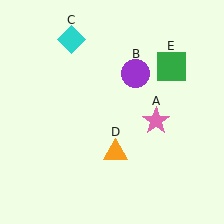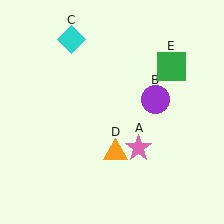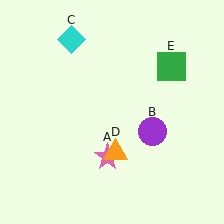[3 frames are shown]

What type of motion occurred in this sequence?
The pink star (object A), purple circle (object B) rotated clockwise around the center of the scene.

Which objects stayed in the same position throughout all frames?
Cyan diamond (object C) and orange triangle (object D) and green square (object E) remained stationary.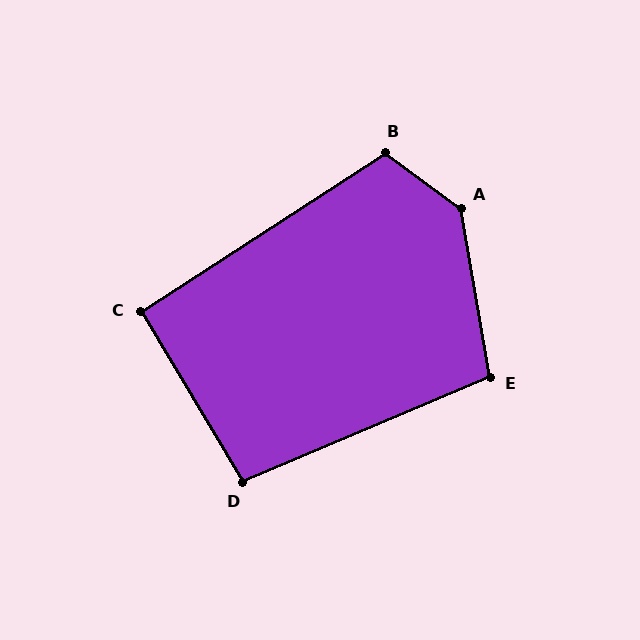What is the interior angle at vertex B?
Approximately 110 degrees (obtuse).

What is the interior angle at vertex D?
Approximately 98 degrees (obtuse).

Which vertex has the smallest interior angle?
C, at approximately 92 degrees.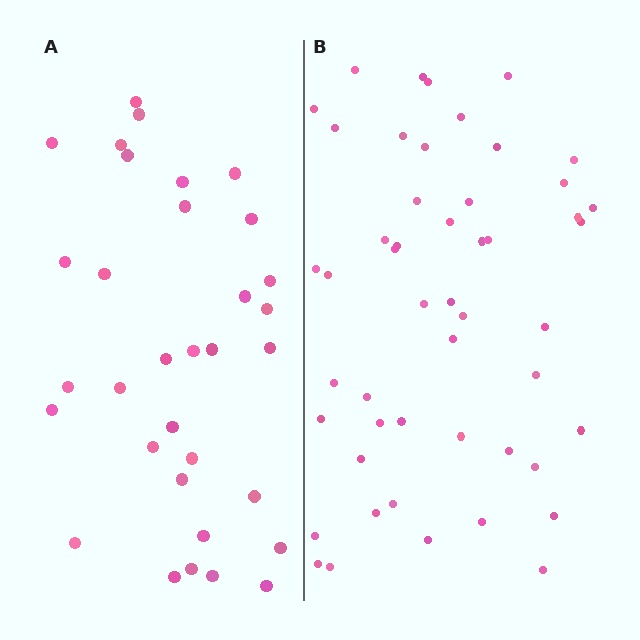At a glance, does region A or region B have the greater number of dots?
Region B (the right region) has more dots.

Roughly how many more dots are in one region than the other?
Region B has approximately 15 more dots than region A.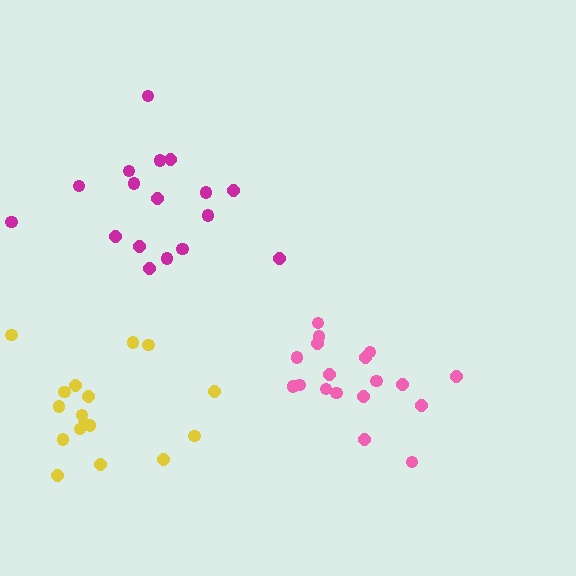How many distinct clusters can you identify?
There are 3 distinct clusters.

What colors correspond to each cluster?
The clusters are colored: pink, yellow, magenta.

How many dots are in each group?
Group 1: 18 dots, Group 2: 17 dots, Group 3: 17 dots (52 total).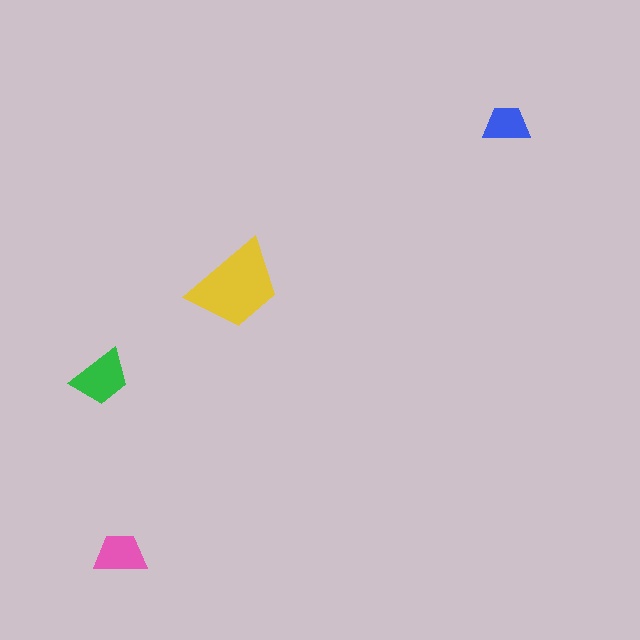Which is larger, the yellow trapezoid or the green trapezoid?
The yellow one.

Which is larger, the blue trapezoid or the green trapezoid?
The green one.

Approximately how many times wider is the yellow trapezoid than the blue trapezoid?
About 2 times wider.